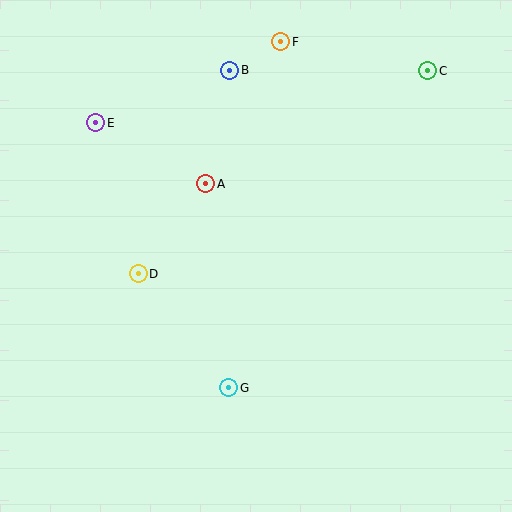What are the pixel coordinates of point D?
Point D is at (138, 274).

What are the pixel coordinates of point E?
Point E is at (96, 123).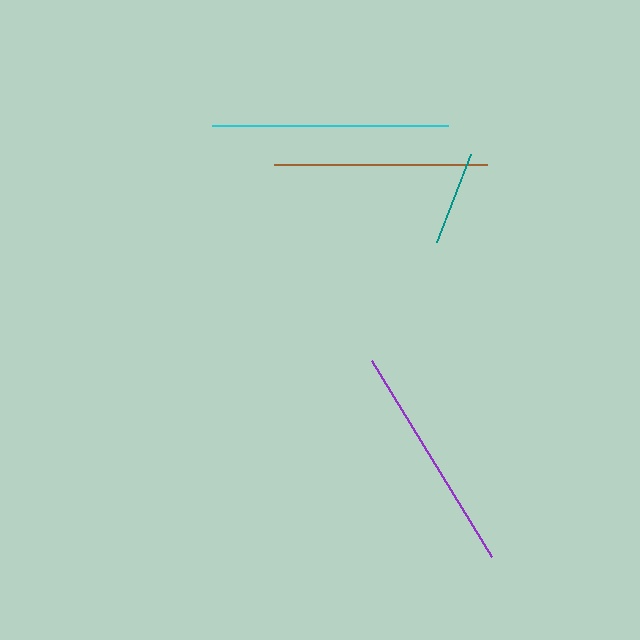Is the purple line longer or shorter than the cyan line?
The cyan line is longer than the purple line.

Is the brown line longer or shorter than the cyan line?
The cyan line is longer than the brown line.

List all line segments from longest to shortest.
From longest to shortest: cyan, purple, brown, teal.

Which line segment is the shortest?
The teal line is the shortest at approximately 94 pixels.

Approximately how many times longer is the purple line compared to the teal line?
The purple line is approximately 2.4 times the length of the teal line.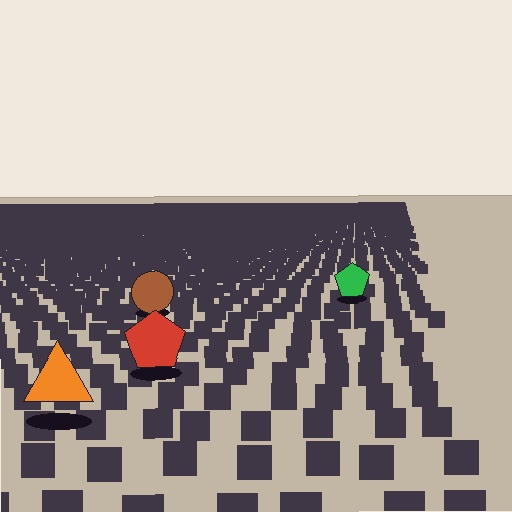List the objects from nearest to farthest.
From nearest to farthest: the orange triangle, the red pentagon, the brown circle, the green pentagon.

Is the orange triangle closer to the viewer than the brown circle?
Yes. The orange triangle is closer — you can tell from the texture gradient: the ground texture is coarser near it.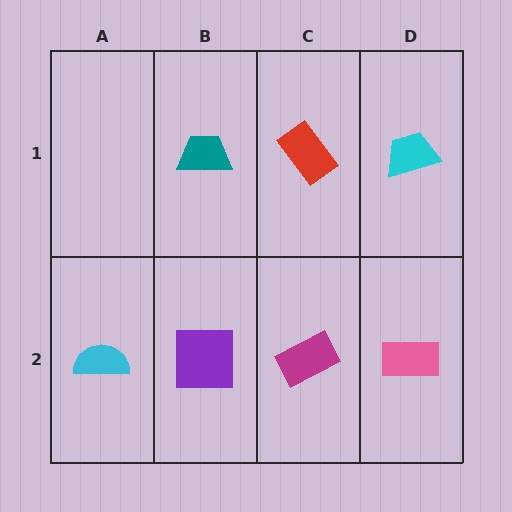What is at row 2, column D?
A pink rectangle.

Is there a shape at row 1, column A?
No, that cell is empty.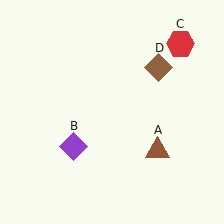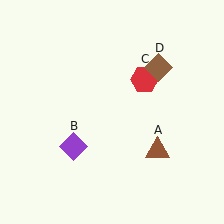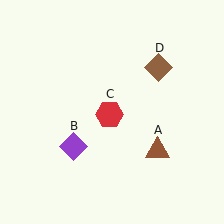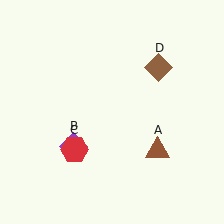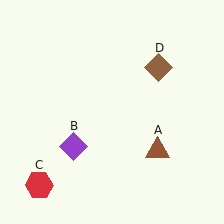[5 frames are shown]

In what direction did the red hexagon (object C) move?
The red hexagon (object C) moved down and to the left.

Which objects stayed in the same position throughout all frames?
Brown triangle (object A) and purple diamond (object B) and brown diamond (object D) remained stationary.